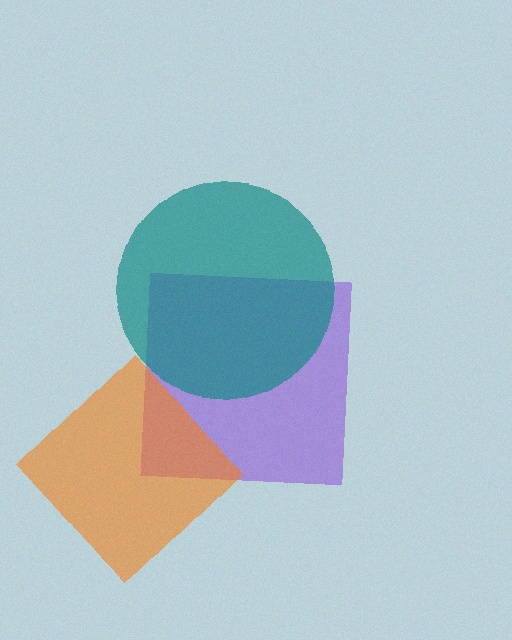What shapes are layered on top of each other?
The layered shapes are: a purple square, an orange diamond, a teal circle.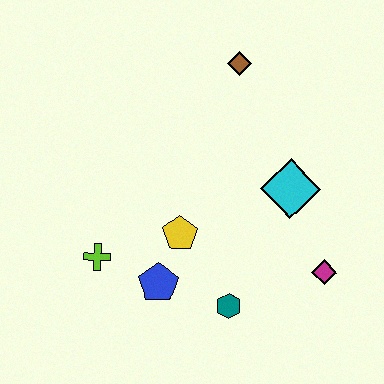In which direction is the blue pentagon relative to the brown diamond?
The blue pentagon is below the brown diamond.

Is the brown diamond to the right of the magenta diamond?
No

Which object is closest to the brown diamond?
The cyan diamond is closest to the brown diamond.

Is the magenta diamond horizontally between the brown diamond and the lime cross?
No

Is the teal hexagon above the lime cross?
No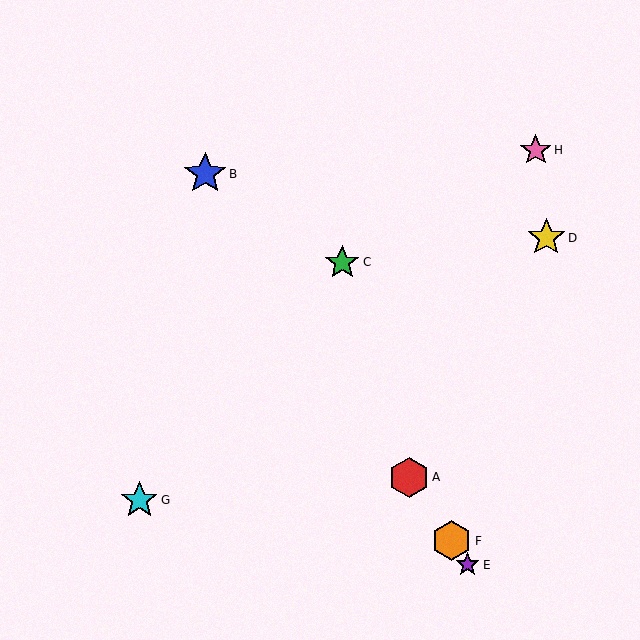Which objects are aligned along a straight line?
Objects A, B, E, F are aligned along a straight line.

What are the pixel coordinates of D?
Object D is at (546, 238).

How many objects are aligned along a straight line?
4 objects (A, B, E, F) are aligned along a straight line.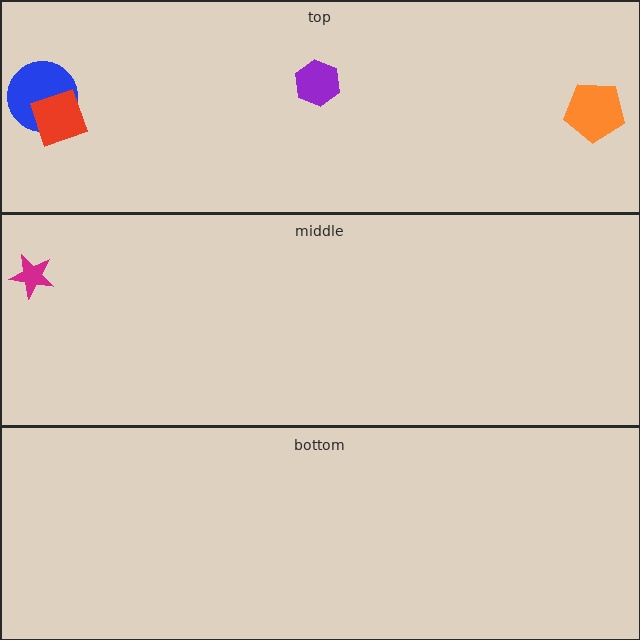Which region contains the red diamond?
The top region.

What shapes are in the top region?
The blue circle, the red diamond, the orange pentagon, the purple hexagon.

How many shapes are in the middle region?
1.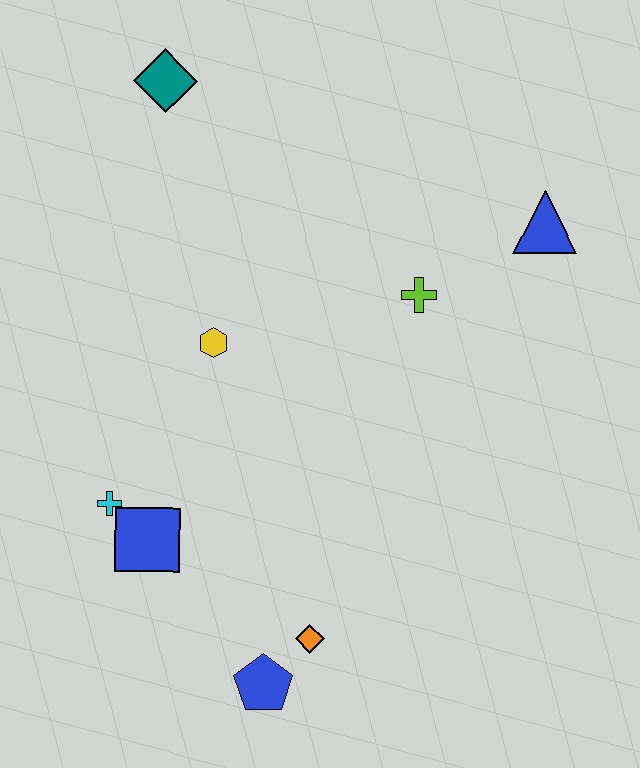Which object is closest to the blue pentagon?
The orange diamond is closest to the blue pentagon.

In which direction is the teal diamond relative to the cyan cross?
The teal diamond is above the cyan cross.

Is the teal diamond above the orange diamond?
Yes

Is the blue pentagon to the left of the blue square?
No